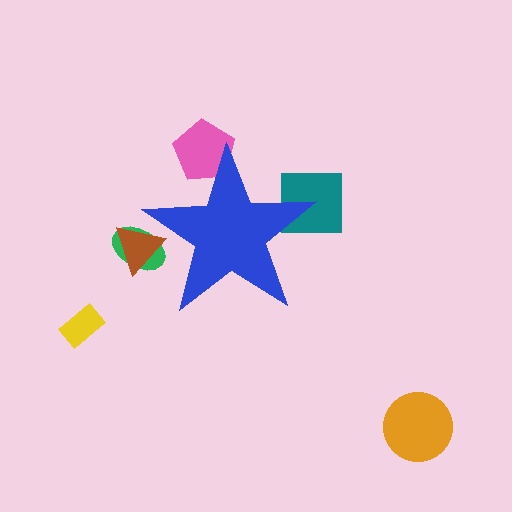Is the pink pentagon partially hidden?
Yes, the pink pentagon is partially hidden behind the blue star.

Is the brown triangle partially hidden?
Yes, the brown triangle is partially hidden behind the blue star.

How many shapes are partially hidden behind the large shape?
4 shapes are partially hidden.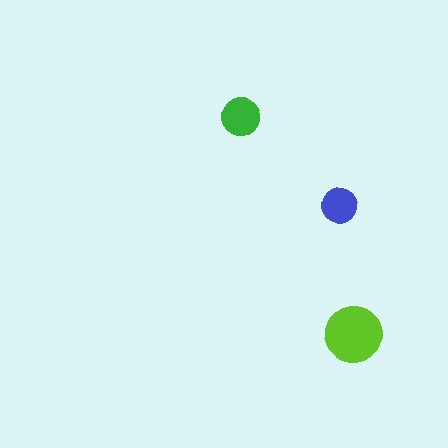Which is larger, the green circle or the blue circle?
The green one.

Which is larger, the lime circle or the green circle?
The lime one.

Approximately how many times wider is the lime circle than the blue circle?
About 1.5 times wider.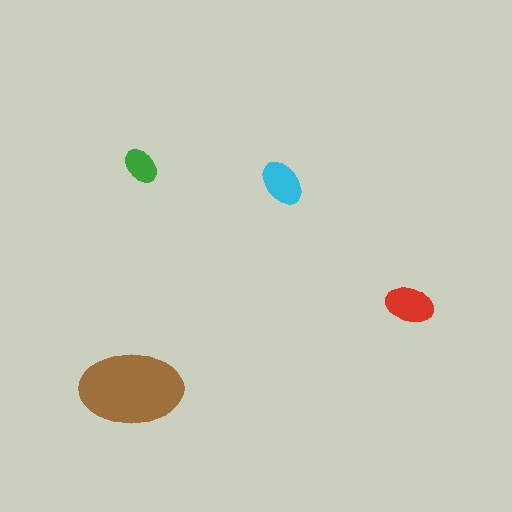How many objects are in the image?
There are 4 objects in the image.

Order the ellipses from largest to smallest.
the brown one, the red one, the cyan one, the green one.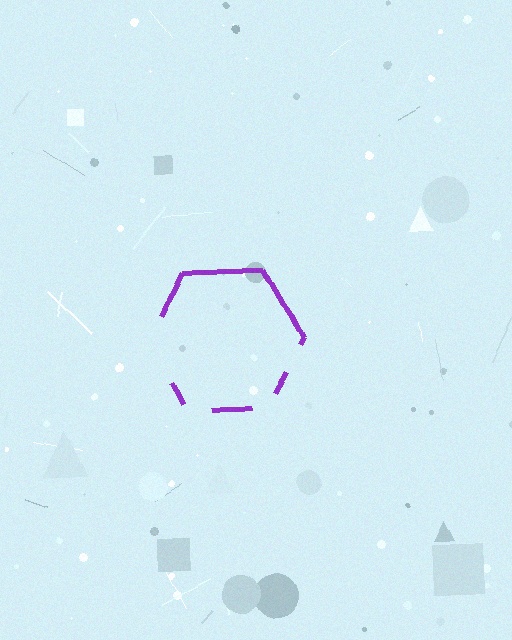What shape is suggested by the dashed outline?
The dashed outline suggests a hexagon.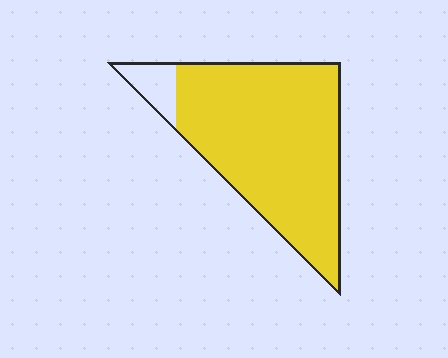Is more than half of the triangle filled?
Yes.